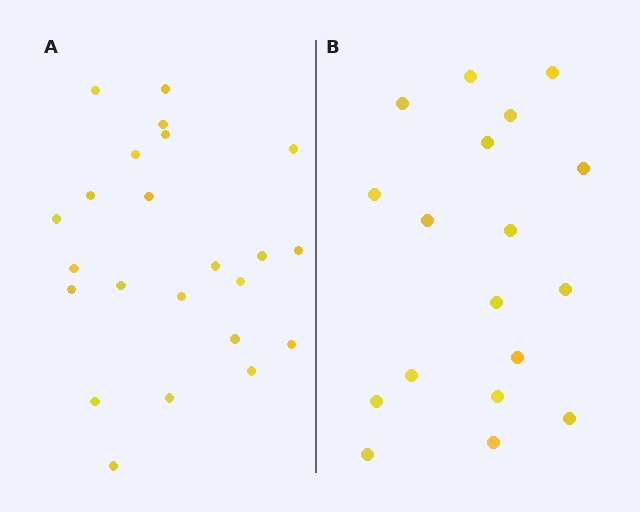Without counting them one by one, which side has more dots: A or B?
Region A (the left region) has more dots.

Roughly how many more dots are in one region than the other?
Region A has about 5 more dots than region B.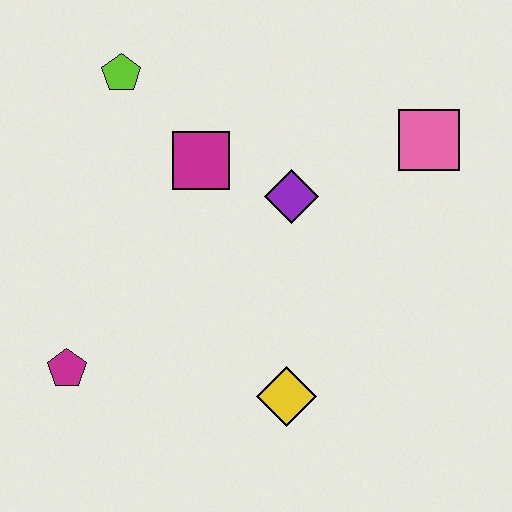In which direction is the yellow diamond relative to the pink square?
The yellow diamond is below the pink square.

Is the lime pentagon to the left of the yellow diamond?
Yes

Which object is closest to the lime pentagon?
The magenta square is closest to the lime pentagon.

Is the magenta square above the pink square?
No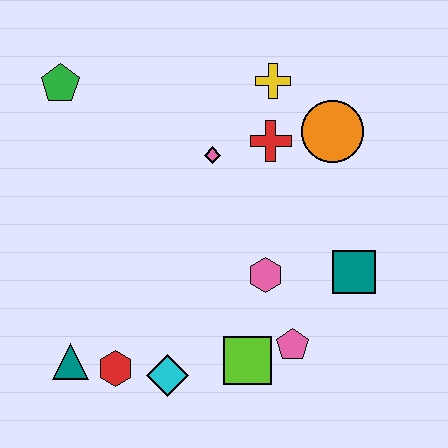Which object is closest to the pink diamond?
The red cross is closest to the pink diamond.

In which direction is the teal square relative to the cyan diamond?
The teal square is to the right of the cyan diamond.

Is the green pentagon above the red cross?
Yes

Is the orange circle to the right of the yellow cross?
Yes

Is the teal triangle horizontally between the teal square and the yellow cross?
No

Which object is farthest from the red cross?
The teal triangle is farthest from the red cross.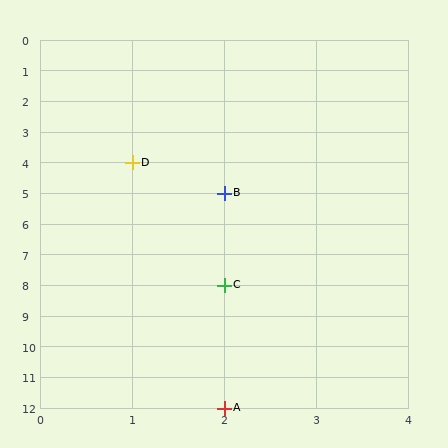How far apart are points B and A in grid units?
Points B and A are 7 rows apart.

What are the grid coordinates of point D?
Point D is at grid coordinates (1, 4).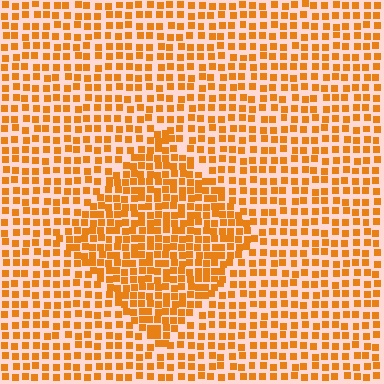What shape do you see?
I see a diamond.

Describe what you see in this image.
The image contains small orange elements arranged at two different densities. A diamond-shaped region is visible where the elements are more densely packed than the surrounding area.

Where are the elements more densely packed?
The elements are more densely packed inside the diamond boundary.